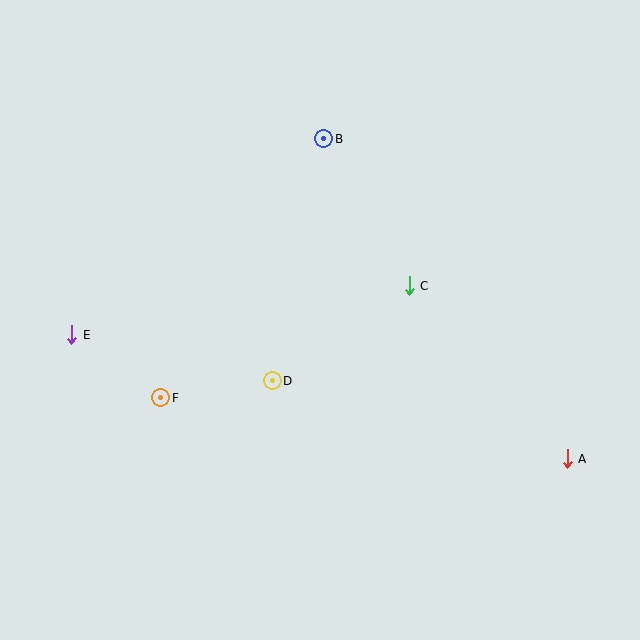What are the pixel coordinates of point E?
Point E is at (72, 335).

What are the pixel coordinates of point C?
Point C is at (409, 286).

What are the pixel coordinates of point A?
Point A is at (567, 459).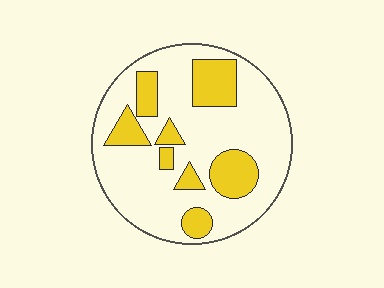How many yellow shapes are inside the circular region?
8.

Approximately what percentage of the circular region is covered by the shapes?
Approximately 25%.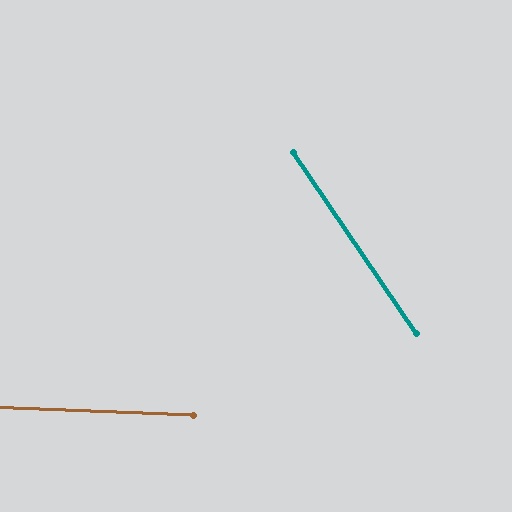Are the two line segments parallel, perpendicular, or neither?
Neither parallel nor perpendicular — they differ by about 54°.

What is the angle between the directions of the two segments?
Approximately 54 degrees.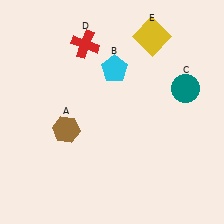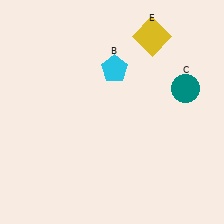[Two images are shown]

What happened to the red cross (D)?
The red cross (D) was removed in Image 2. It was in the top-left area of Image 1.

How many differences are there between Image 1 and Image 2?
There are 2 differences between the two images.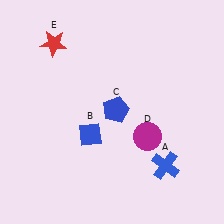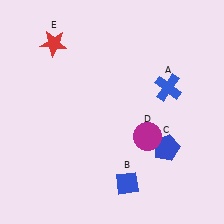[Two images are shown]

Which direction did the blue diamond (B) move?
The blue diamond (B) moved down.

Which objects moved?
The objects that moved are: the blue cross (A), the blue diamond (B), the blue pentagon (C).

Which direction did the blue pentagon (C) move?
The blue pentagon (C) moved right.